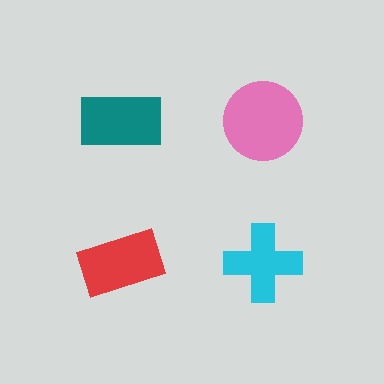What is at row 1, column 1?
A teal rectangle.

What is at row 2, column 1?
A red rectangle.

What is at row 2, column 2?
A cyan cross.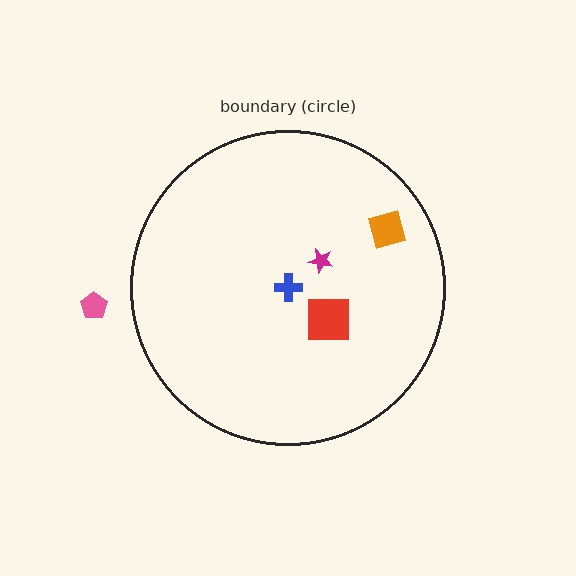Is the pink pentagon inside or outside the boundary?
Outside.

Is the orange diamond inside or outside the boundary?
Inside.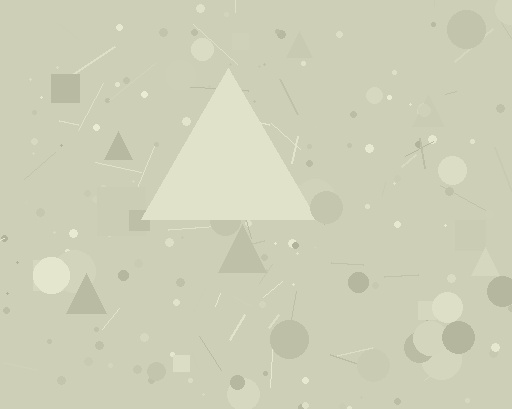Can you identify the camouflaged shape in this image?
The camouflaged shape is a triangle.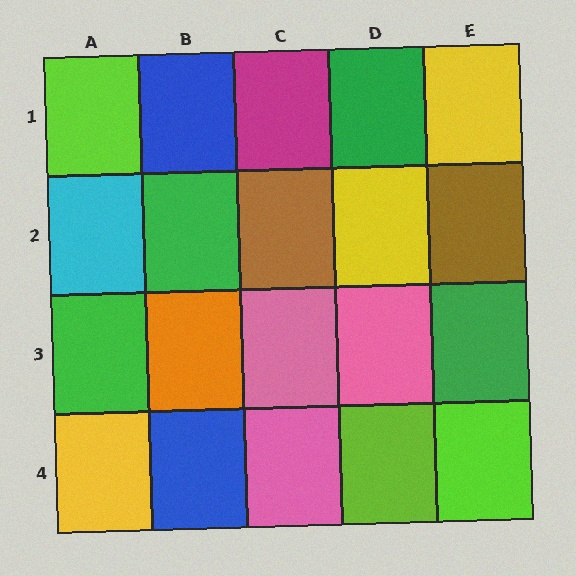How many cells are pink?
3 cells are pink.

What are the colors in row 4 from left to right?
Yellow, blue, pink, lime, lime.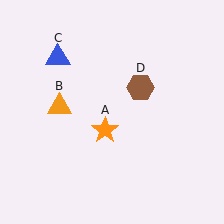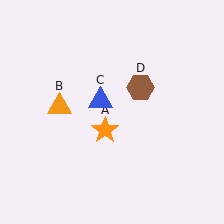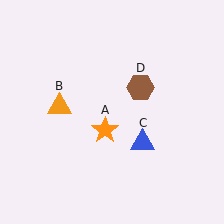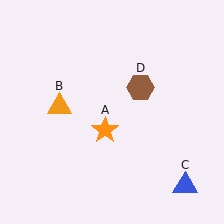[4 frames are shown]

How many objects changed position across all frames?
1 object changed position: blue triangle (object C).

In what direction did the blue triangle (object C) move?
The blue triangle (object C) moved down and to the right.